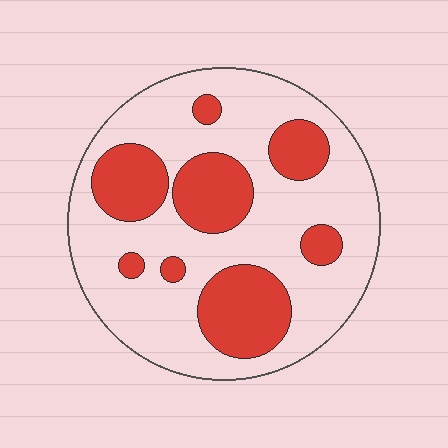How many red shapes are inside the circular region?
8.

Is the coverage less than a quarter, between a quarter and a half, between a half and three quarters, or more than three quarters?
Between a quarter and a half.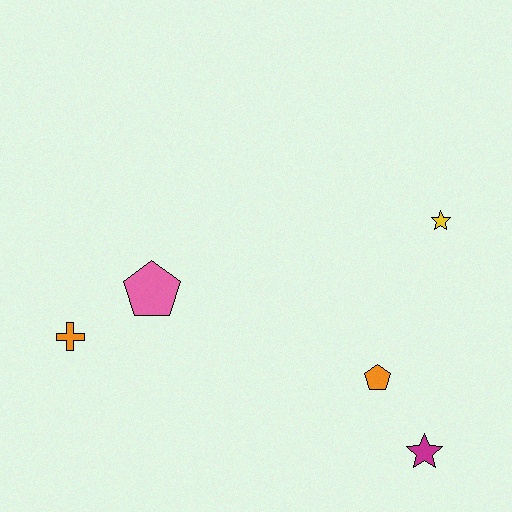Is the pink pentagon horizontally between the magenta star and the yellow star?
No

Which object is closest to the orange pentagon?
The magenta star is closest to the orange pentagon.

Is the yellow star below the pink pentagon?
No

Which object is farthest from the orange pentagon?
The orange cross is farthest from the orange pentagon.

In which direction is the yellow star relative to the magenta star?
The yellow star is above the magenta star.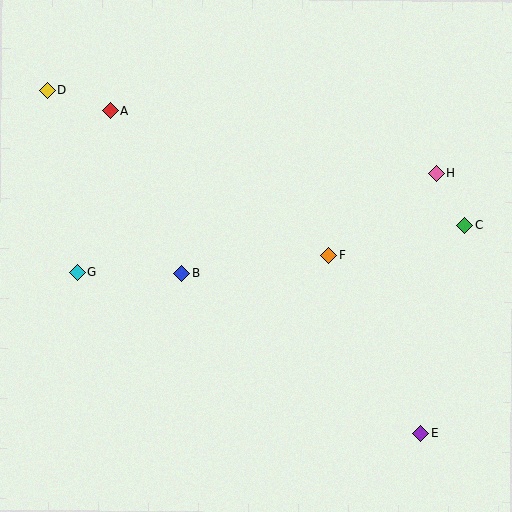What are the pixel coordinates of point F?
Point F is at (329, 255).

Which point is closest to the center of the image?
Point F at (329, 255) is closest to the center.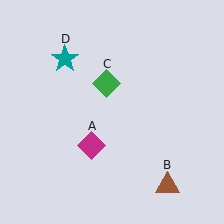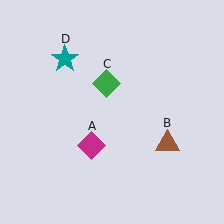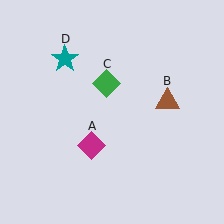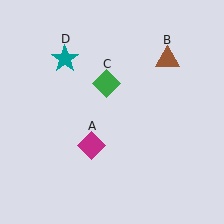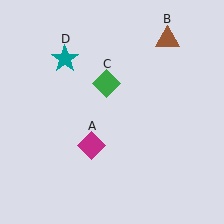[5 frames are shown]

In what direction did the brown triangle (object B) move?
The brown triangle (object B) moved up.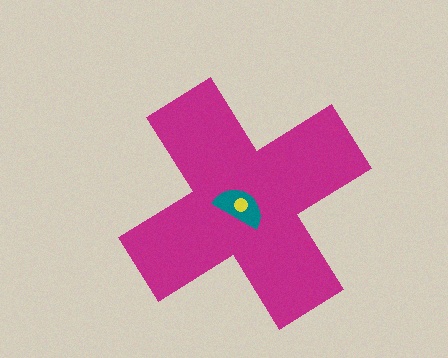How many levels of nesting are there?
3.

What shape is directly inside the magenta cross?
The teal semicircle.